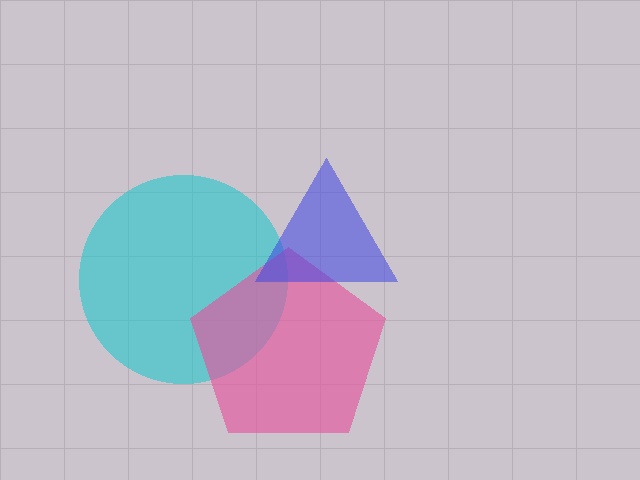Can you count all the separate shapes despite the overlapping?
Yes, there are 3 separate shapes.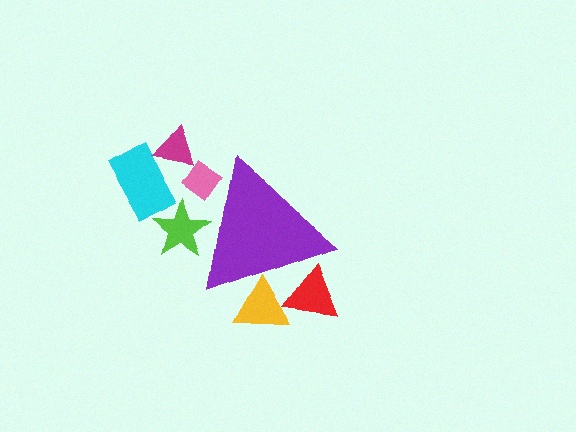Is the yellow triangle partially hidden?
Yes, the yellow triangle is partially hidden behind the purple triangle.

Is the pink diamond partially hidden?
Yes, the pink diamond is partially hidden behind the purple triangle.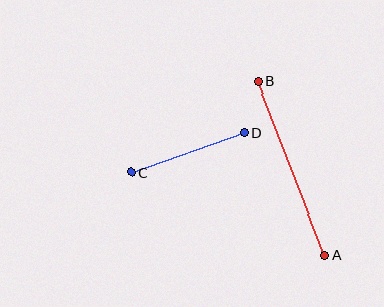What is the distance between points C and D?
The distance is approximately 120 pixels.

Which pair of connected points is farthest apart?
Points A and B are farthest apart.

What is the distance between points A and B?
The distance is approximately 187 pixels.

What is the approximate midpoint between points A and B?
The midpoint is at approximately (292, 168) pixels.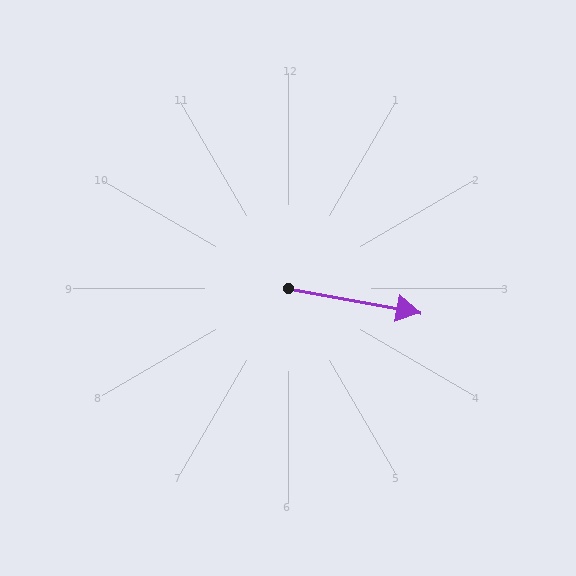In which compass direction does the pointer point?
East.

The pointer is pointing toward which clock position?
Roughly 3 o'clock.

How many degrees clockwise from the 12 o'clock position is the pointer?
Approximately 100 degrees.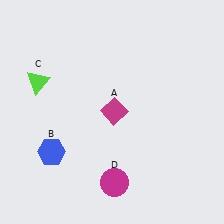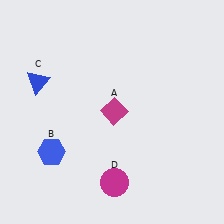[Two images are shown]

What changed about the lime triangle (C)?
In Image 1, C is lime. In Image 2, it changed to blue.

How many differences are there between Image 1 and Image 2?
There is 1 difference between the two images.